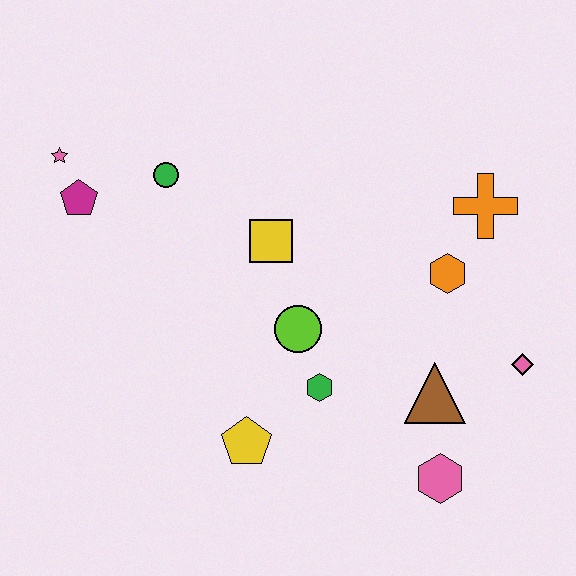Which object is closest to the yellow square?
The lime circle is closest to the yellow square.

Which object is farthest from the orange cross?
The pink star is farthest from the orange cross.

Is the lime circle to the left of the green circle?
No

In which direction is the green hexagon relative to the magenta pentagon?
The green hexagon is to the right of the magenta pentagon.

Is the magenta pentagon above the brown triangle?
Yes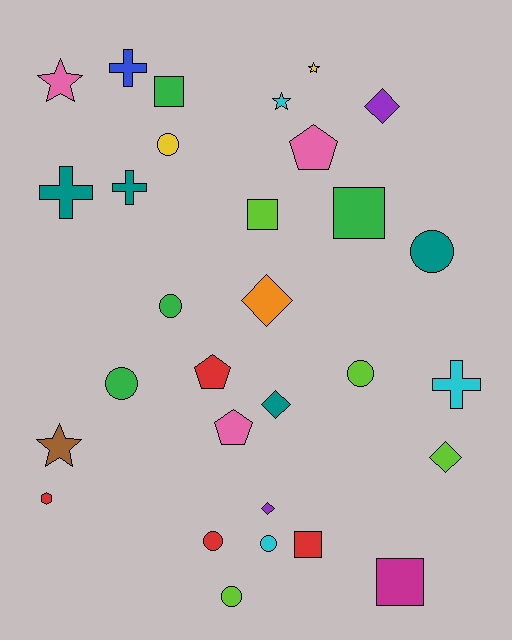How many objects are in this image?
There are 30 objects.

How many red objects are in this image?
There are 4 red objects.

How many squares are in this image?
There are 5 squares.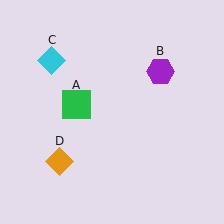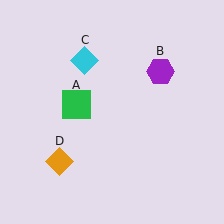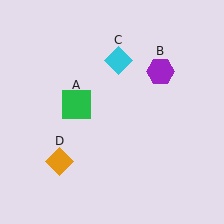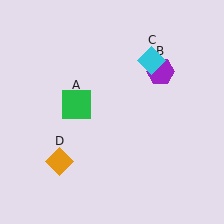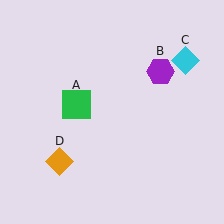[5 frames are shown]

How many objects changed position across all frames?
1 object changed position: cyan diamond (object C).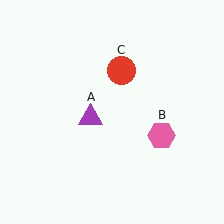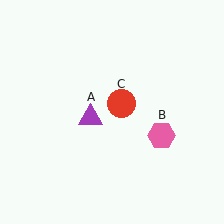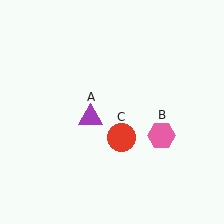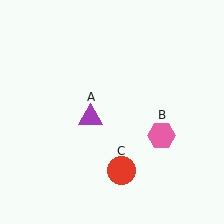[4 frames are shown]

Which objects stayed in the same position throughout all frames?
Purple triangle (object A) and pink hexagon (object B) remained stationary.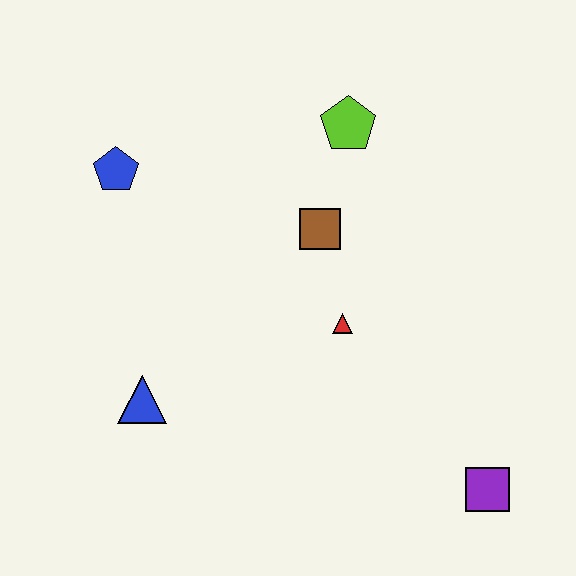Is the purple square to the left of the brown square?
No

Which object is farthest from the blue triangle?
The purple square is farthest from the blue triangle.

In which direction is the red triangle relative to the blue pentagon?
The red triangle is to the right of the blue pentagon.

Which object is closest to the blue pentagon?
The brown square is closest to the blue pentagon.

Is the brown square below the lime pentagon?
Yes